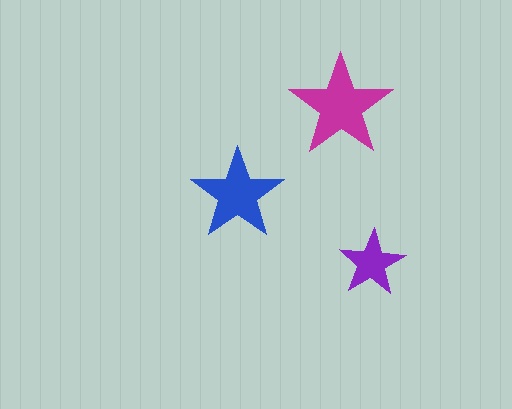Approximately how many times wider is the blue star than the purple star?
About 1.5 times wider.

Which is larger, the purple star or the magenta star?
The magenta one.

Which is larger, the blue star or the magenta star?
The magenta one.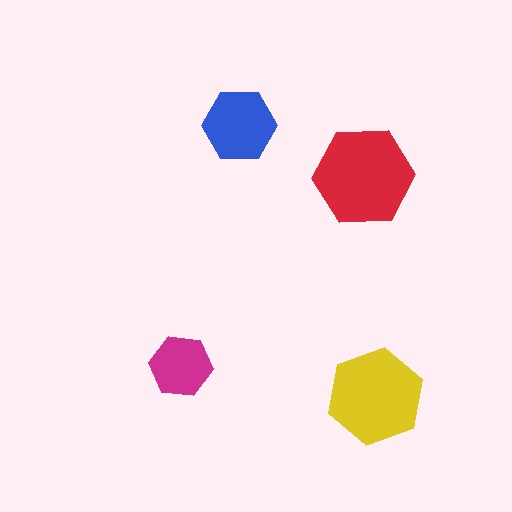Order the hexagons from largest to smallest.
the red one, the yellow one, the blue one, the magenta one.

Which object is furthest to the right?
The yellow hexagon is rightmost.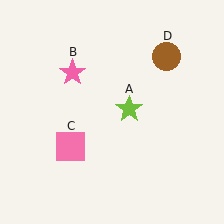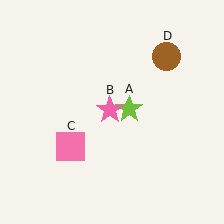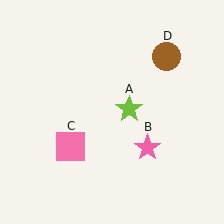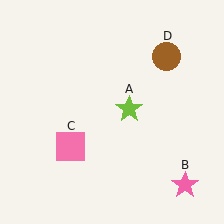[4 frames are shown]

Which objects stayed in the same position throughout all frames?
Lime star (object A) and pink square (object C) and brown circle (object D) remained stationary.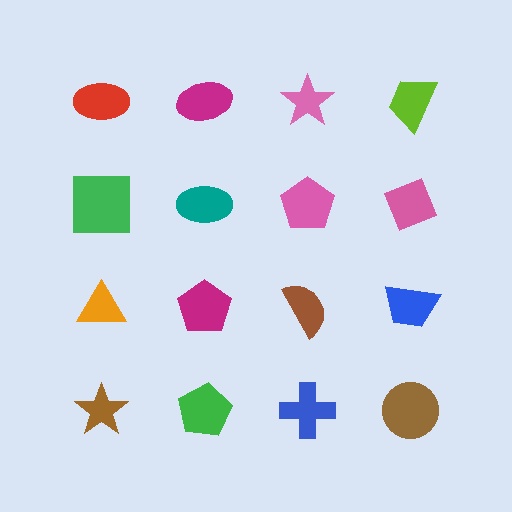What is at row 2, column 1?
A green square.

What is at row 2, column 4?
A pink diamond.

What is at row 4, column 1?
A brown star.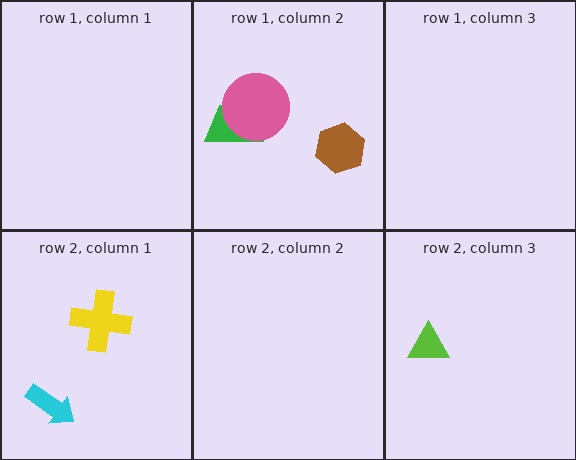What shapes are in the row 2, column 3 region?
The lime triangle.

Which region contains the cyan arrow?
The row 2, column 1 region.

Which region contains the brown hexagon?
The row 1, column 2 region.